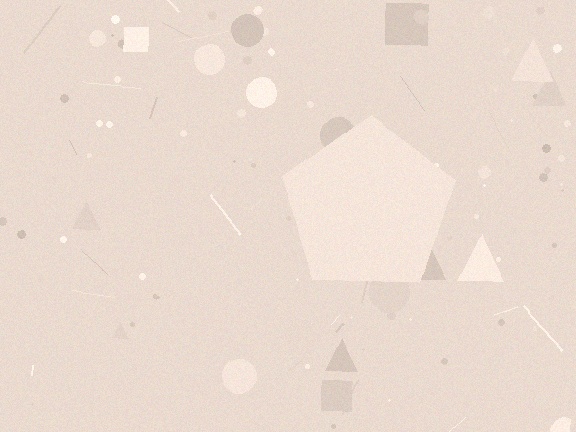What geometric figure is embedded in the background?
A pentagon is embedded in the background.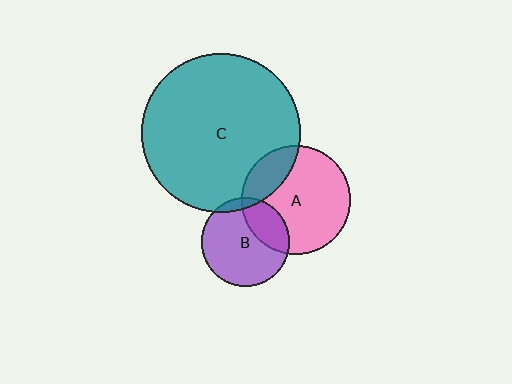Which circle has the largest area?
Circle C (teal).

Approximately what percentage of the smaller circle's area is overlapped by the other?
Approximately 20%.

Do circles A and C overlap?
Yes.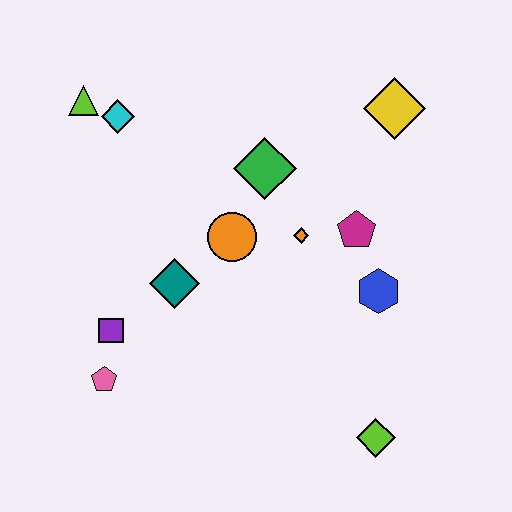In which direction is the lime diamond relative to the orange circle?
The lime diamond is below the orange circle.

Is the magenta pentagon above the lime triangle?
No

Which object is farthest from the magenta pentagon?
The lime triangle is farthest from the magenta pentagon.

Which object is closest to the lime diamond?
The blue hexagon is closest to the lime diamond.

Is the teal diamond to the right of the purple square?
Yes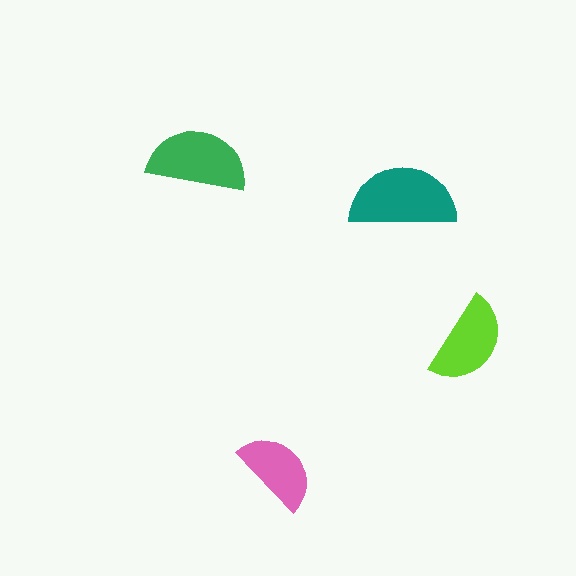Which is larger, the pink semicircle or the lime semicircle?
The lime one.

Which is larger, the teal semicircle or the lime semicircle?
The teal one.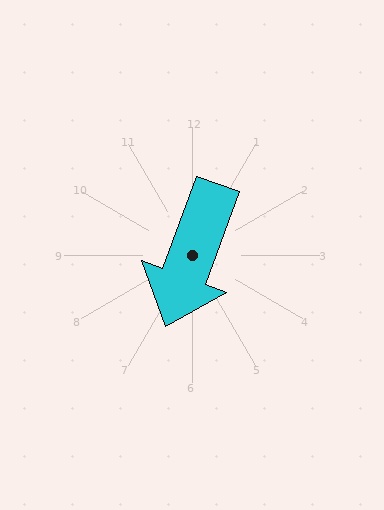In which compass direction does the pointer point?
South.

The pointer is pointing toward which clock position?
Roughly 7 o'clock.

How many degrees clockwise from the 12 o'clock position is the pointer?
Approximately 200 degrees.